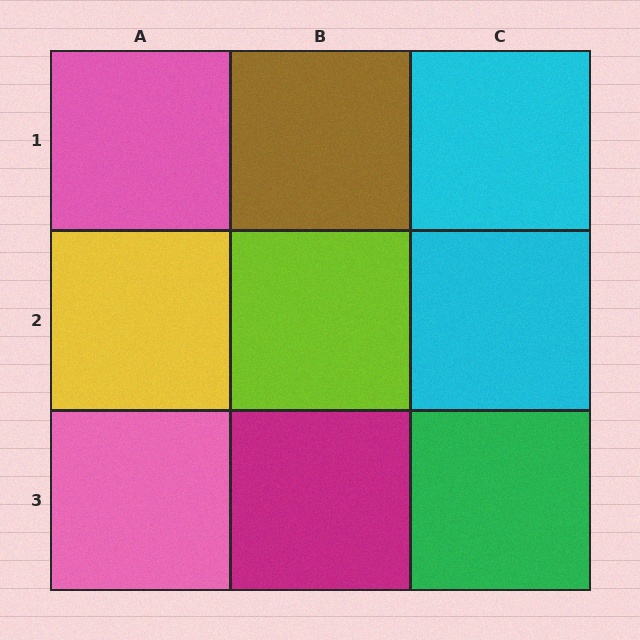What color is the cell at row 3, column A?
Pink.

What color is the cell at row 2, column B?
Lime.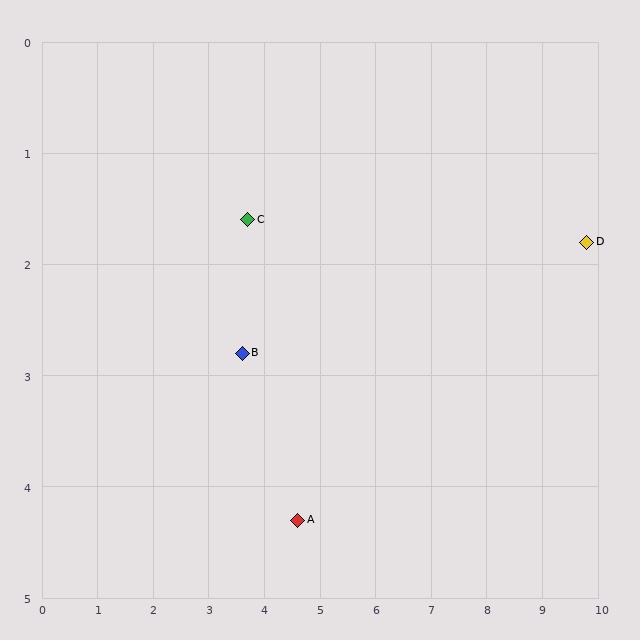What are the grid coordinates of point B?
Point B is at approximately (3.6, 2.8).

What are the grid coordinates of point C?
Point C is at approximately (3.7, 1.6).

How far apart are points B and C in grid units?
Points B and C are about 1.2 grid units apart.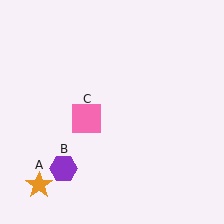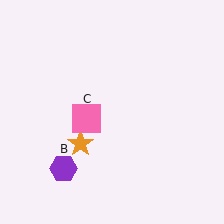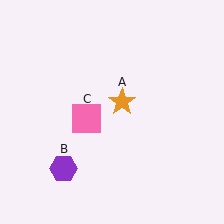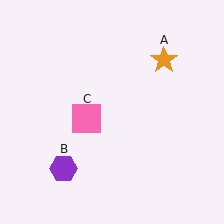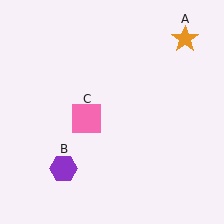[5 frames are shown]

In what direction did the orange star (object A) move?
The orange star (object A) moved up and to the right.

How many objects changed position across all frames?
1 object changed position: orange star (object A).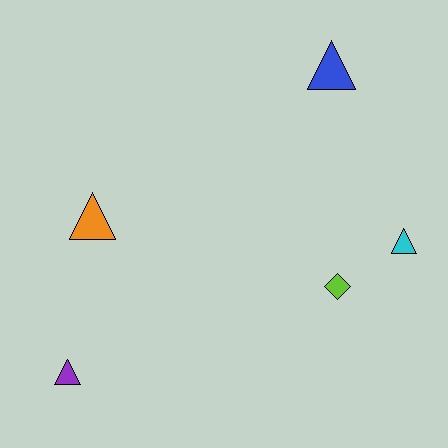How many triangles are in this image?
There are 4 triangles.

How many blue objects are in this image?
There is 1 blue object.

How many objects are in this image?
There are 5 objects.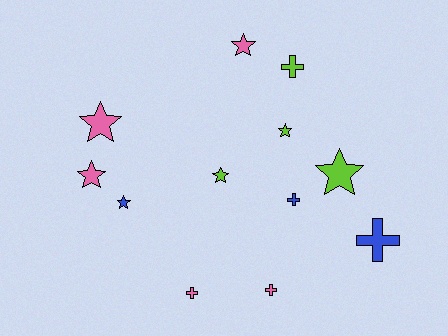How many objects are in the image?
There are 12 objects.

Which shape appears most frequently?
Star, with 7 objects.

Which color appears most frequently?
Pink, with 5 objects.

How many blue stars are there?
There is 1 blue star.